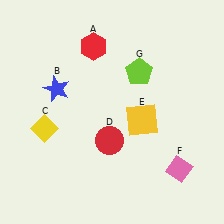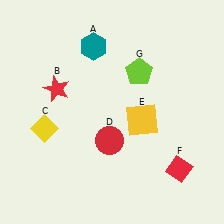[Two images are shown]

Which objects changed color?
A changed from red to teal. B changed from blue to red. F changed from pink to red.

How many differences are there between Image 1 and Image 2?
There are 3 differences between the two images.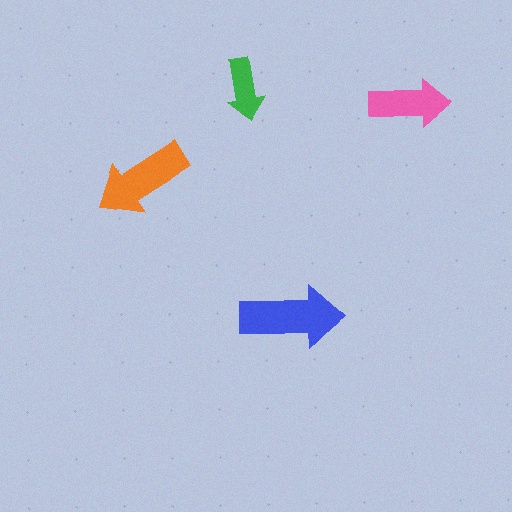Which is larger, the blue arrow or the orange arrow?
The blue one.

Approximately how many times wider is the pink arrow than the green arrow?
About 1.5 times wider.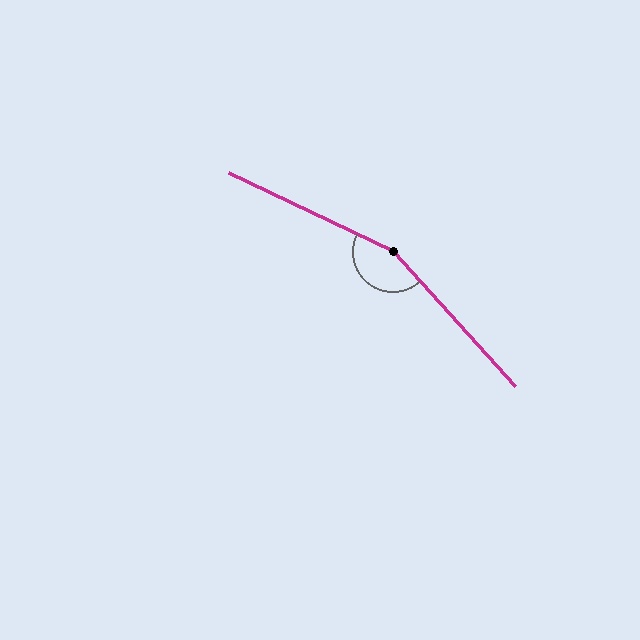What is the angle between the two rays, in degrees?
Approximately 158 degrees.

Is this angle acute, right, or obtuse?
It is obtuse.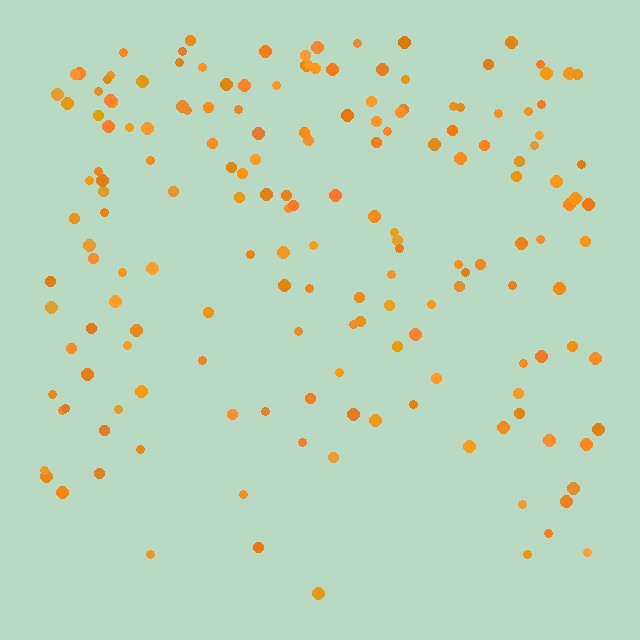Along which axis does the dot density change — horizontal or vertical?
Vertical.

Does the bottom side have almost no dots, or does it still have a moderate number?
Still a moderate number, just noticeably fewer than the top.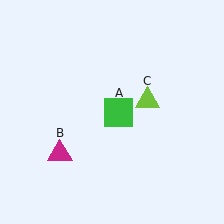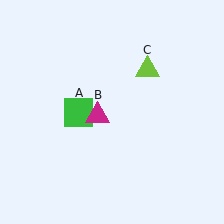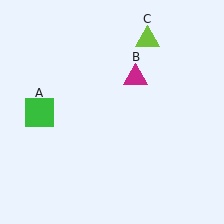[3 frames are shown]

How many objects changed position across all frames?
3 objects changed position: green square (object A), magenta triangle (object B), lime triangle (object C).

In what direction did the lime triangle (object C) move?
The lime triangle (object C) moved up.